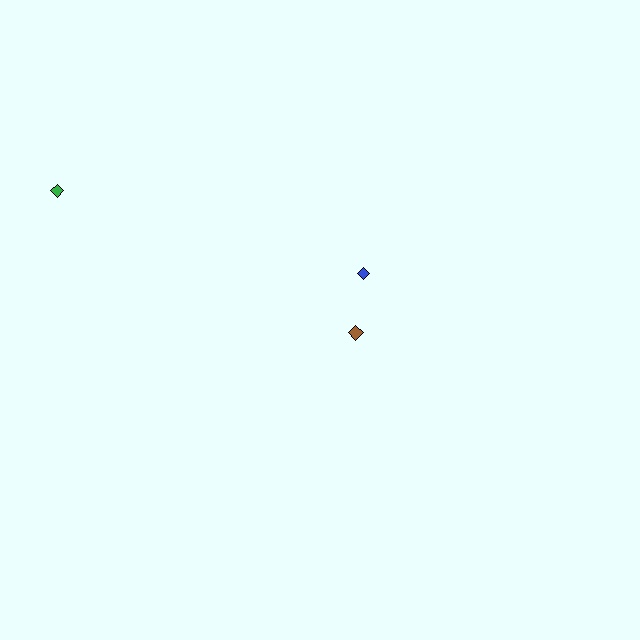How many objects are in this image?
There are 3 objects.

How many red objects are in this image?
There are no red objects.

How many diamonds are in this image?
There are 3 diamonds.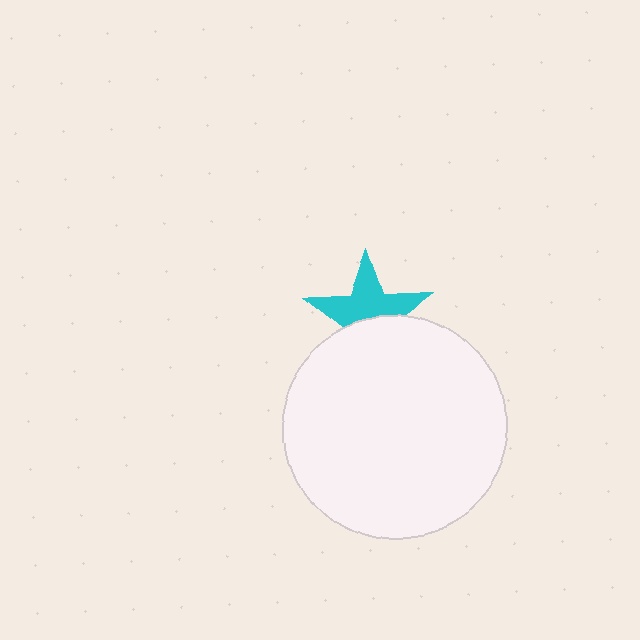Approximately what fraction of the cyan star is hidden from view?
Roughly 44% of the cyan star is hidden behind the white circle.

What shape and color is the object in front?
The object in front is a white circle.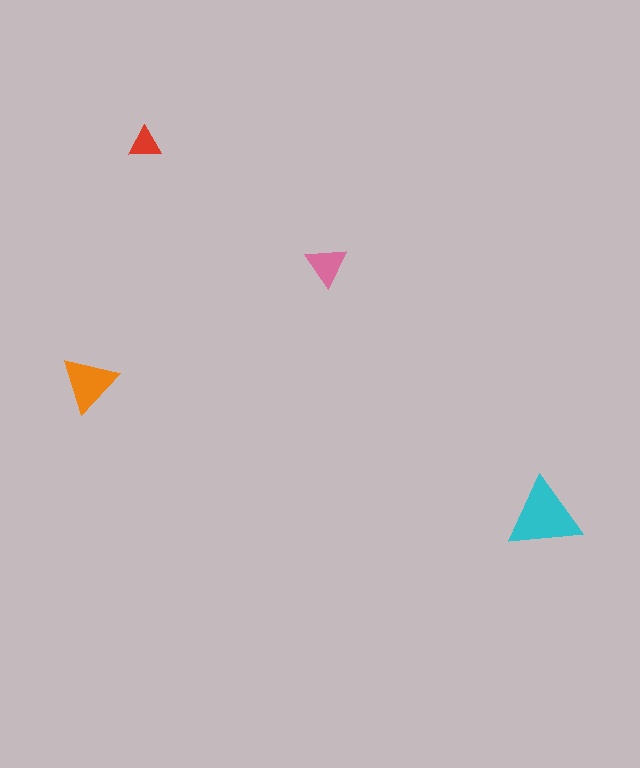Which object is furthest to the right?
The cyan triangle is rightmost.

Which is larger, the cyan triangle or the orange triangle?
The cyan one.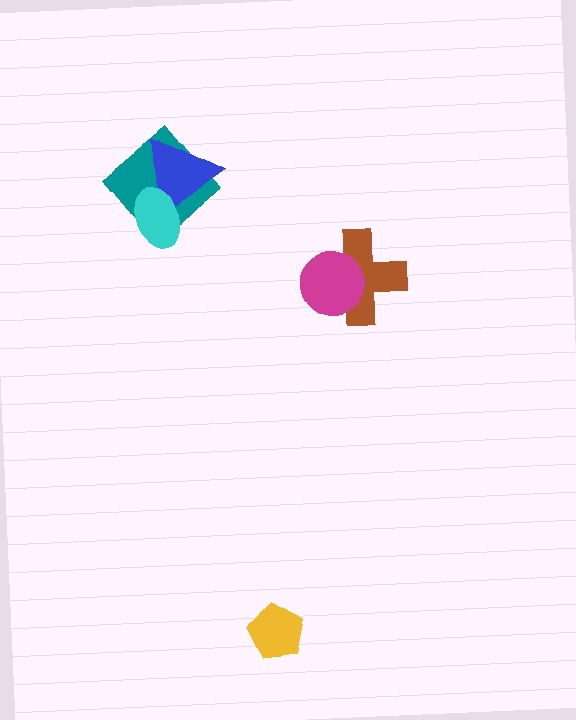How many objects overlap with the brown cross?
1 object overlaps with the brown cross.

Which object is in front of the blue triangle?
The cyan ellipse is in front of the blue triangle.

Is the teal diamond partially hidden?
Yes, it is partially covered by another shape.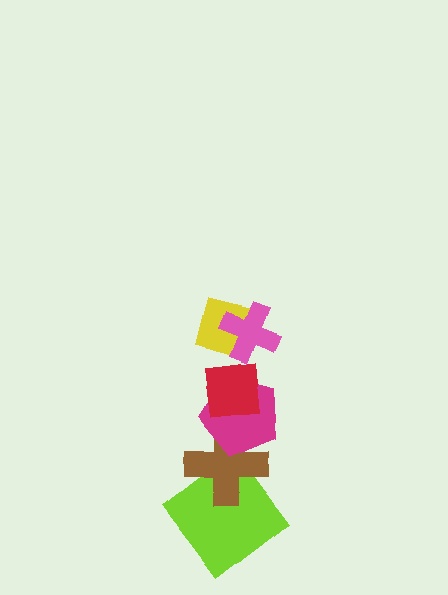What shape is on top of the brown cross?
The magenta pentagon is on top of the brown cross.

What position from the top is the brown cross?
The brown cross is 5th from the top.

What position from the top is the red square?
The red square is 3rd from the top.